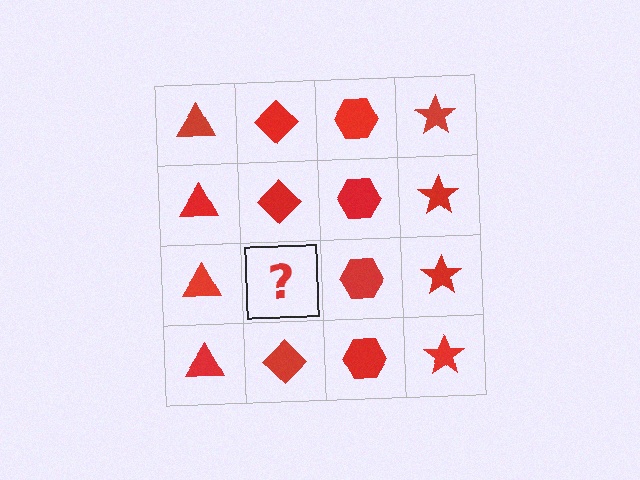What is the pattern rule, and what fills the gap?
The rule is that each column has a consistent shape. The gap should be filled with a red diamond.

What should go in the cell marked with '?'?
The missing cell should contain a red diamond.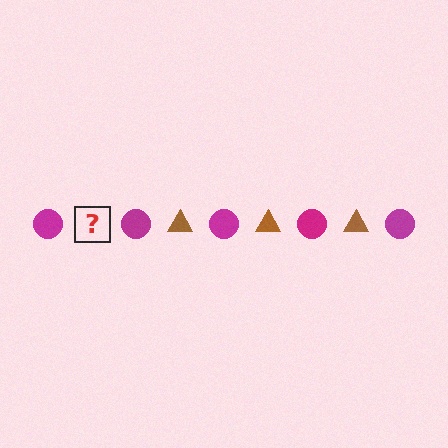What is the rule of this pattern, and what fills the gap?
The rule is that the pattern alternates between magenta circle and brown triangle. The gap should be filled with a brown triangle.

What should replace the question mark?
The question mark should be replaced with a brown triangle.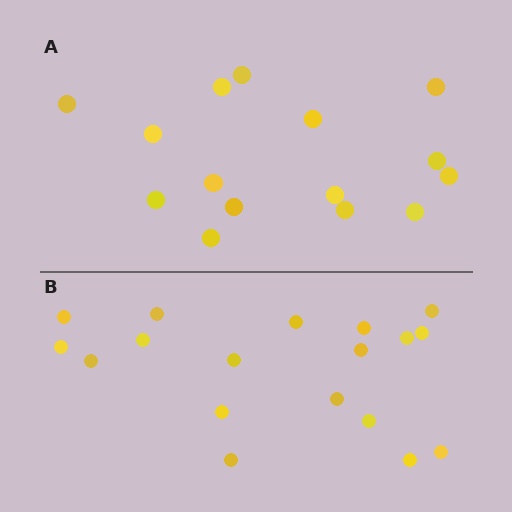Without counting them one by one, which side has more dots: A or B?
Region B (the bottom region) has more dots.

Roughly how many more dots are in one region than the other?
Region B has just a few more — roughly 2 or 3 more dots than region A.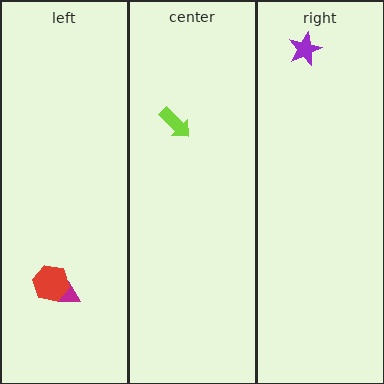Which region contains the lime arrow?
The center region.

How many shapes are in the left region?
2.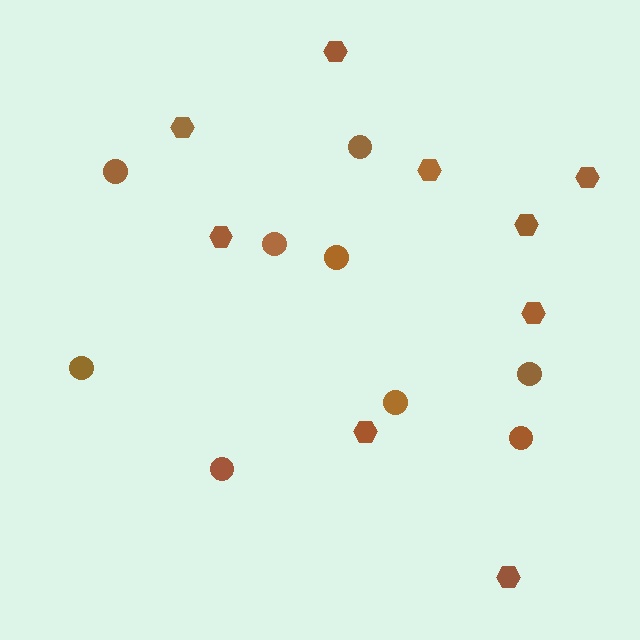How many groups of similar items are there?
There are 2 groups: one group of circles (9) and one group of hexagons (9).